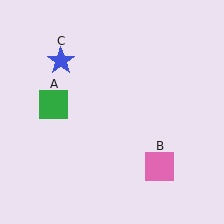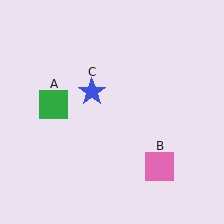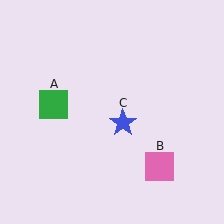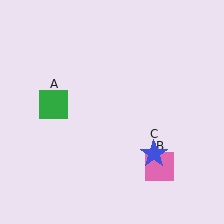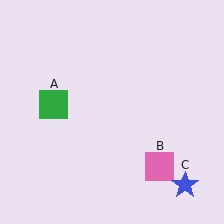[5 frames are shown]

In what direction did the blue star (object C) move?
The blue star (object C) moved down and to the right.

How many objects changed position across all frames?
1 object changed position: blue star (object C).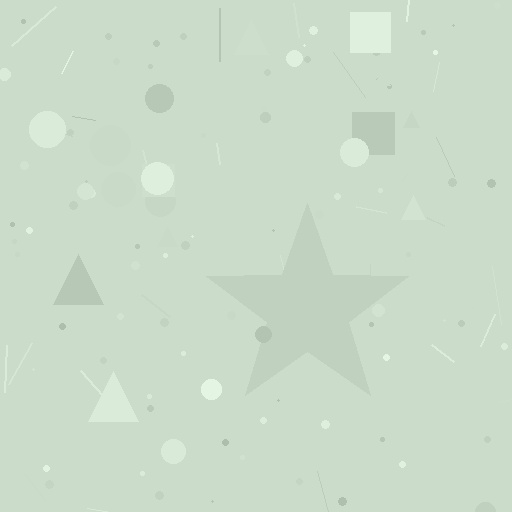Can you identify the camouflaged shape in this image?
The camouflaged shape is a star.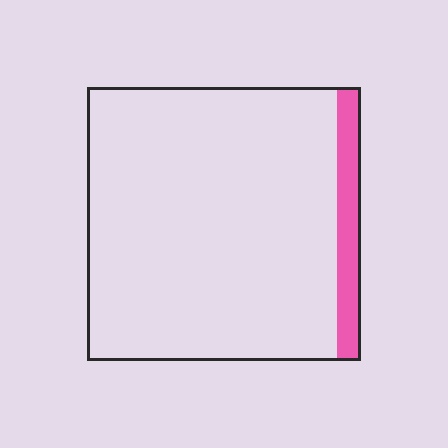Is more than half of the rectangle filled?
No.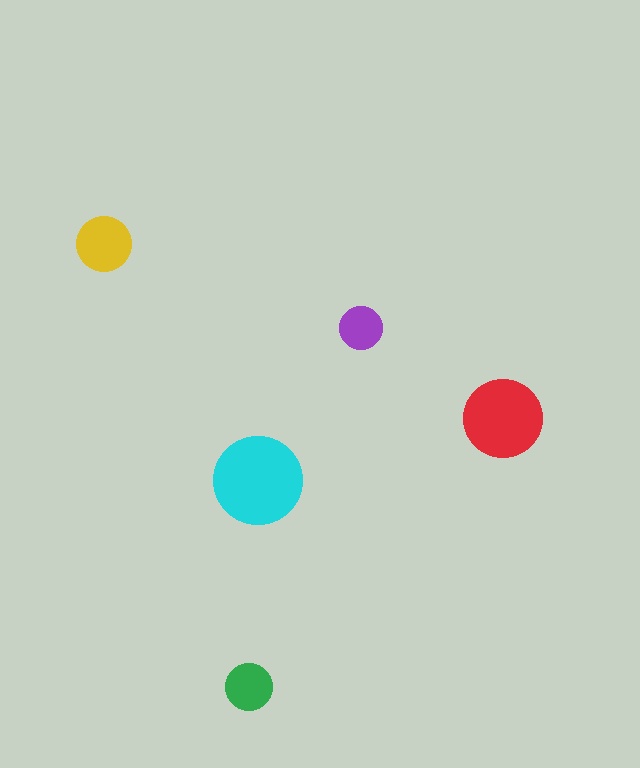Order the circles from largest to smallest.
the cyan one, the red one, the yellow one, the green one, the purple one.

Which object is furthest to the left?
The yellow circle is leftmost.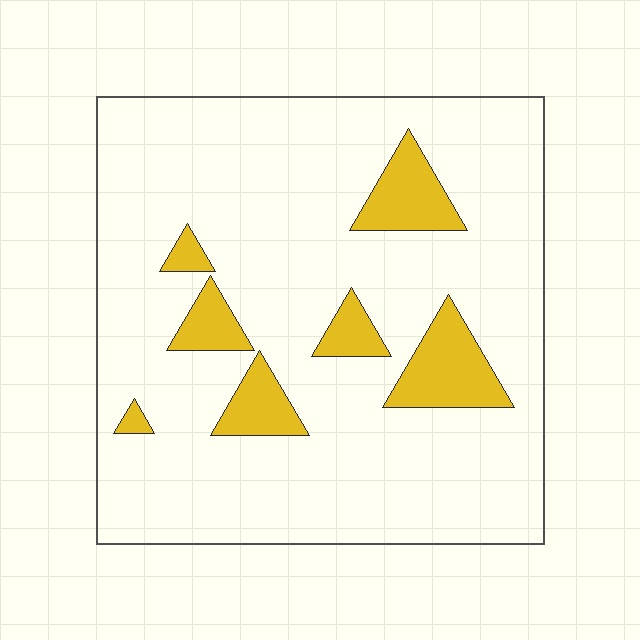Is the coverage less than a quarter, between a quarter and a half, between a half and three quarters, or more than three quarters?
Less than a quarter.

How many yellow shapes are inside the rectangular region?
7.